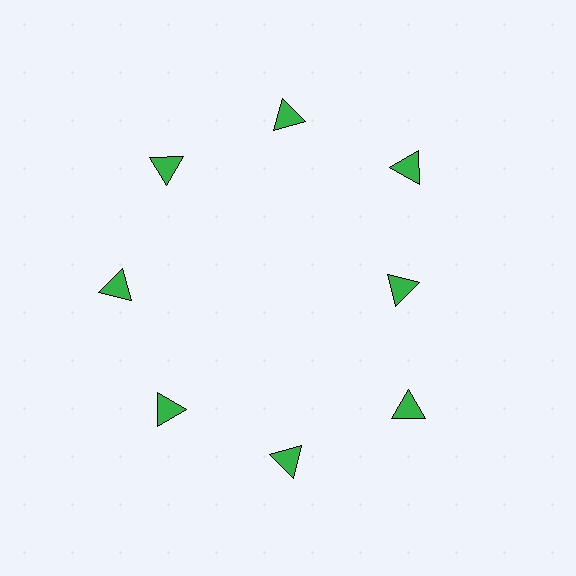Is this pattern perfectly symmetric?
No. The 8 green triangles are arranged in a ring, but one element near the 3 o'clock position is pulled inward toward the center, breaking the 8-fold rotational symmetry.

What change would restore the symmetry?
The symmetry would be restored by moving it outward, back onto the ring so that all 8 triangles sit at equal angles and equal distance from the center.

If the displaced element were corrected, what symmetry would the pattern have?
It would have 8-fold rotational symmetry — the pattern would map onto itself every 45 degrees.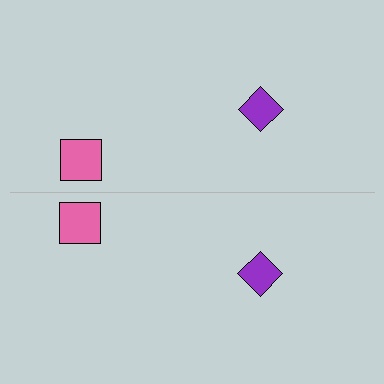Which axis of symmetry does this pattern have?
The pattern has a horizontal axis of symmetry running through the center of the image.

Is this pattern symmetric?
Yes, this pattern has bilateral (reflection) symmetry.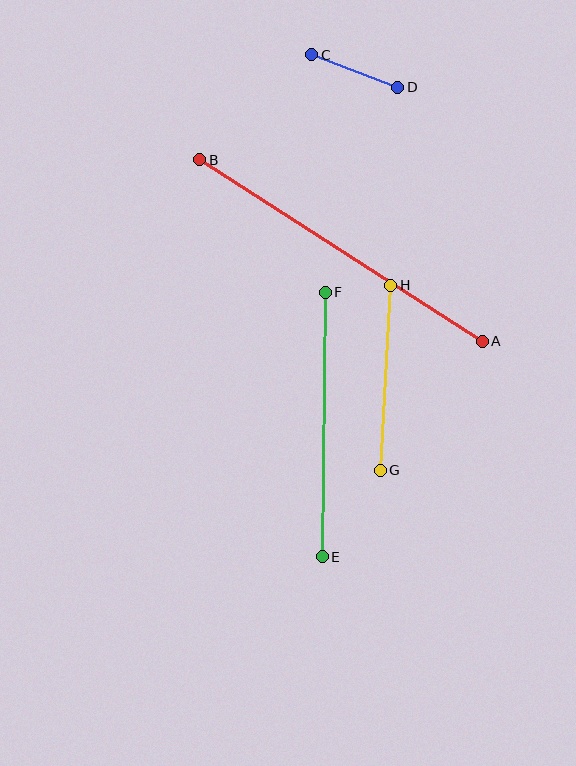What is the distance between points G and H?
The distance is approximately 185 pixels.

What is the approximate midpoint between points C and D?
The midpoint is at approximately (355, 71) pixels.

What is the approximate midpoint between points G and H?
The midpoint is at approximately (386, 378) pixels.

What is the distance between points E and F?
The distance is approximately 264 pixels.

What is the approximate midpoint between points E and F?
The midpoint is at approximately (324, 425) pixels.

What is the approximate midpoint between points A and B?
The midpoint is at approximately (341, 250) pixels.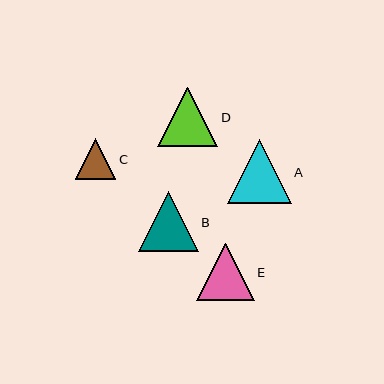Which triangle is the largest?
Triangle A is the largest with a size of approximately 63 pixels.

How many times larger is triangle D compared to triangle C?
Triangle D is approximately 1.5 times the size of triangle C.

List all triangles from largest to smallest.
From largest to smallest: A, B, D, E, C.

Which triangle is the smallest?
Triangle C is the smallest with a size of approximately 41 pixels.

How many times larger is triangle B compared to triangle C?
Triangle B is approximately 1.5 times the size of triangle C.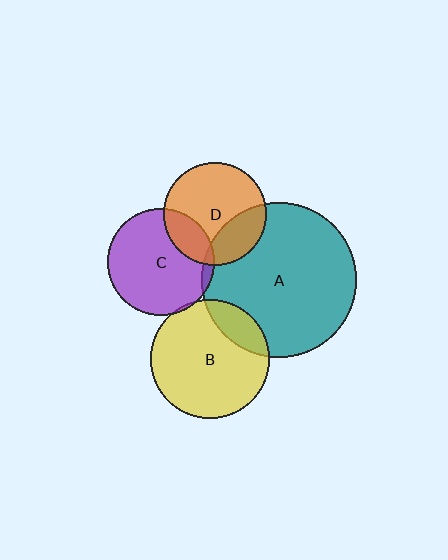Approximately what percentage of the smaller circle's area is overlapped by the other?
Approximately 20%.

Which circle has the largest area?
Circle A (teal).